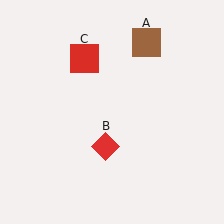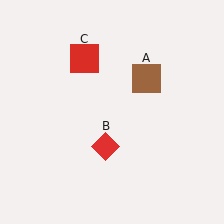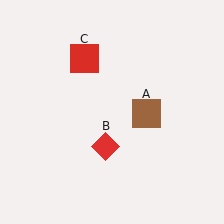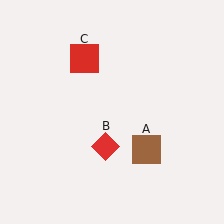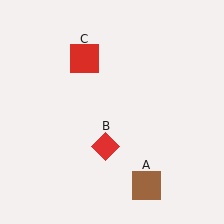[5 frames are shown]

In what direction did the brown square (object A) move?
The brown square (object A) moved down.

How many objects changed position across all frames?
1 object changed position: brown square (object A).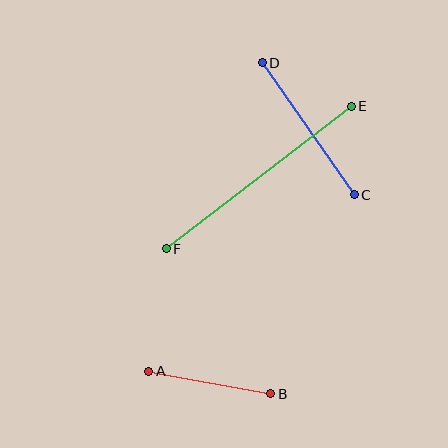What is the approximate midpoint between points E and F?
The midpoint is at approximately (259, 177) pixels.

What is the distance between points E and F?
The distance is approximately 233 pixels.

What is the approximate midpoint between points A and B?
The midpoint is at approximately (210, 382) pixels.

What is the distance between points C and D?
The distance is approximately 161 pixels.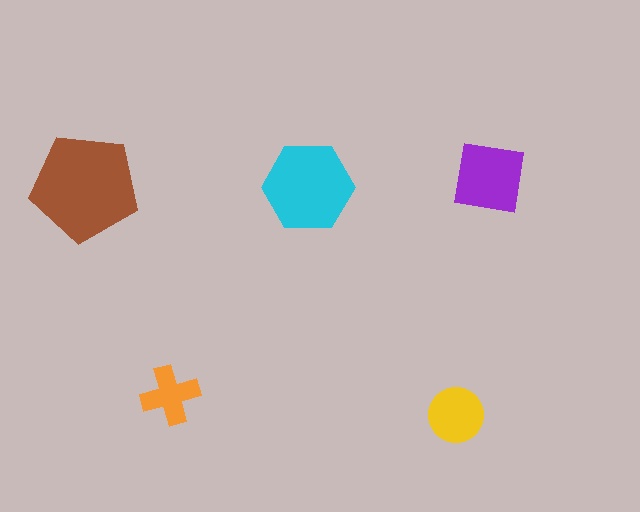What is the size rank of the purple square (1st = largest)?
3rd.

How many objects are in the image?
There are 5 objects in the image.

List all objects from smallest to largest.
The orange cross, the yellow circle, the purple square, the cyan hexagon, the brown pentagon.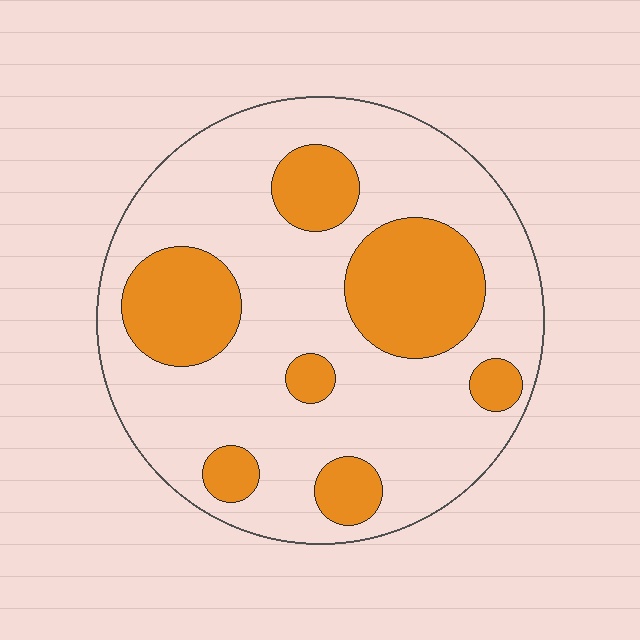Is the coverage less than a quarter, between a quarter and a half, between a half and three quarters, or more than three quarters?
Between a quarter and a half.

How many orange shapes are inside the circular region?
7.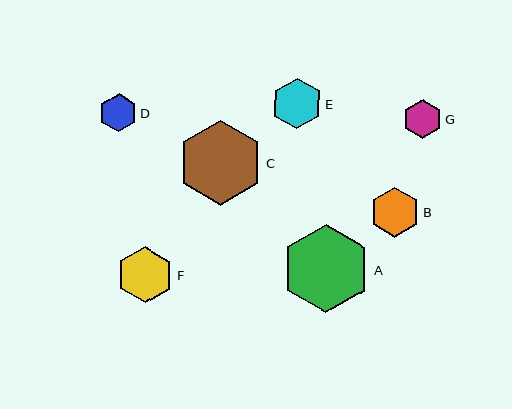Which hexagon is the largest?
Hexagon A is the largest with a size of approximately 89 pixels.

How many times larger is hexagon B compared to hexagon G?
Hexagon B is approximately 1.3 times the size of hexagon G.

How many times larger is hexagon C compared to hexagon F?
Hexagon C is approximately 1.5 times the size of hexagon F.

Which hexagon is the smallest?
Hexagon D is the smallest with a size of approximately 38 pixels.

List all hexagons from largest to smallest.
From largest to smallest: A, C, F, E, B, G, D.